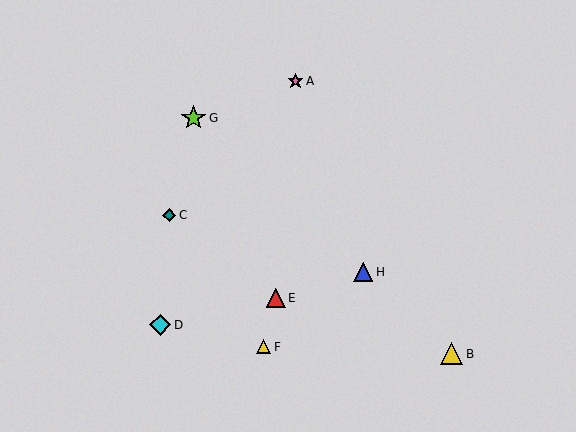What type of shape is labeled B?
Shape B is a yellow triangle.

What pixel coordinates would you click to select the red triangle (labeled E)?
Click at (276, 298) to select the red triangle E.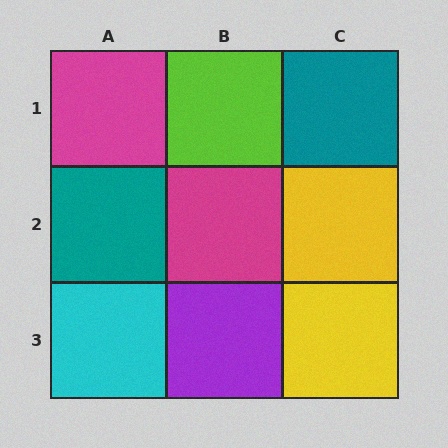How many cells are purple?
1 cell is purple.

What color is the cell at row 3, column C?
Yellow.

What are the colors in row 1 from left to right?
Magenta, lime, teal.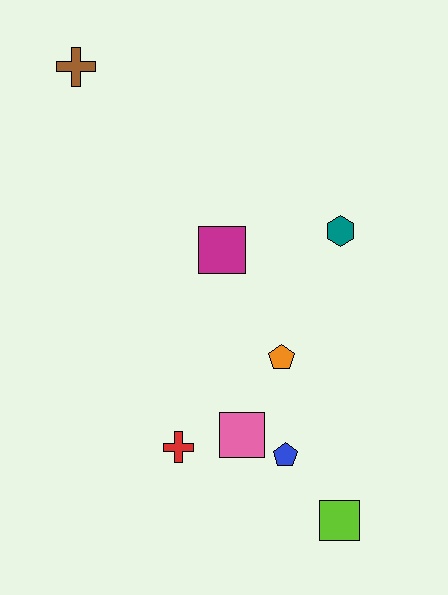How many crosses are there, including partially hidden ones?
There are 2 crosses.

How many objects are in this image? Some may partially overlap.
There are 8 objects.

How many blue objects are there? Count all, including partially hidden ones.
There is 1 blue object.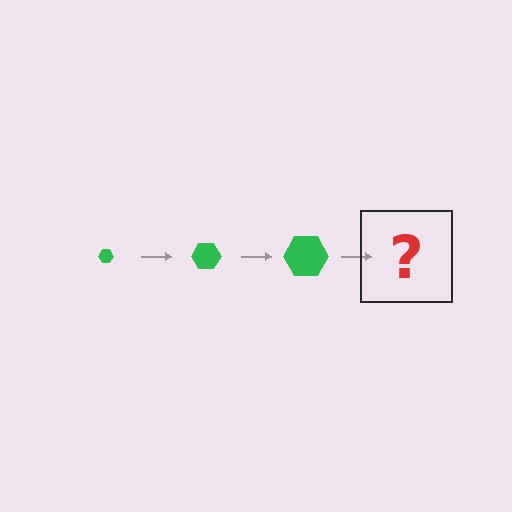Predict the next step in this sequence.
The next step is a green hexagon, larger than the previous one.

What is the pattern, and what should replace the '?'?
The pattern is that the hexagon gets progressively larger each step. The '?' should be a green hexagon, larger than the previous one.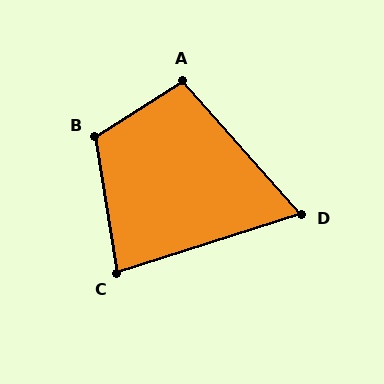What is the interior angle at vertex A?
Approximately 99 degrees (obtuse).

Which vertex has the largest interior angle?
B, at approximately 114 degrees.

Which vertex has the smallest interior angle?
D, at approximately 66 degrees.